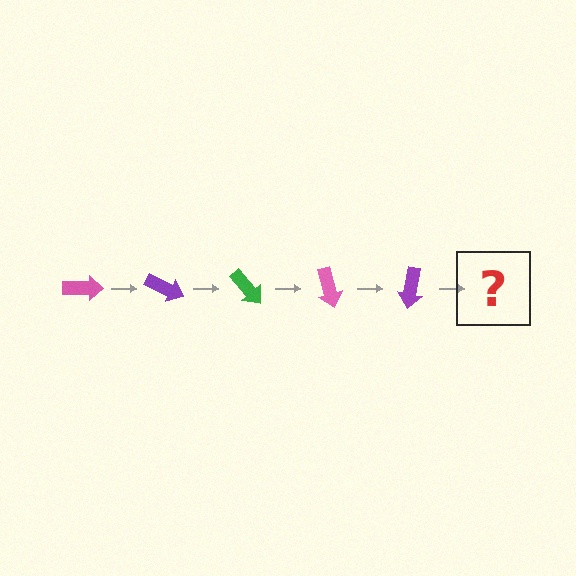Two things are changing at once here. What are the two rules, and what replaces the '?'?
The two rules are that it rotates 25 degrees each step and the color cycles through pink, purple, and green. The '?' should be a green arrow, rotated 125 degrees from the start.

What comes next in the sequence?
The next element should be a green arrow, rotated 125 degrees from the start.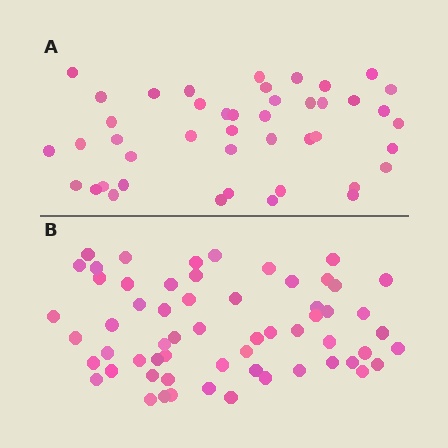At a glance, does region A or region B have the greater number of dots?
Region B (the bottom region) has more dots.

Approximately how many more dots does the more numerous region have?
Region B has approximately 15 more dots than region A.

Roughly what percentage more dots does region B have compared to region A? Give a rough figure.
About 35% more.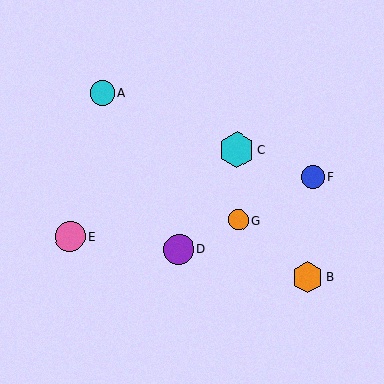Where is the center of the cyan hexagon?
The center of the cyan hexagon is at (237, 150).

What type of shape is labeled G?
Shape G is an orange circle.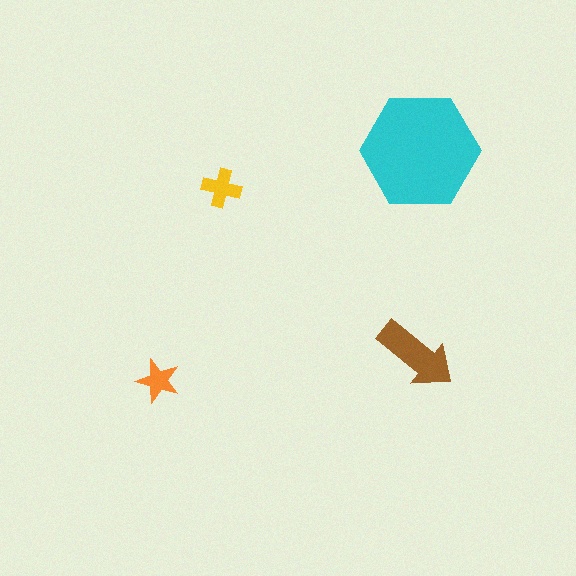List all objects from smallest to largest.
The orange star, the yellow cross, the brown arrow, the cyan hexagon.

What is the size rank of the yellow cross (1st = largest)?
3rd.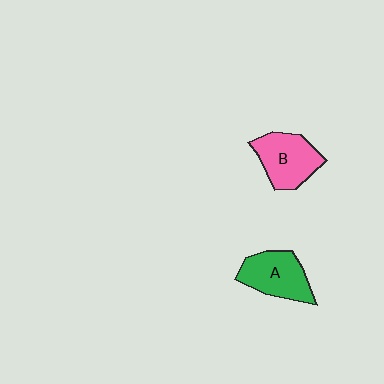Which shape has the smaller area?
Shape A (green).